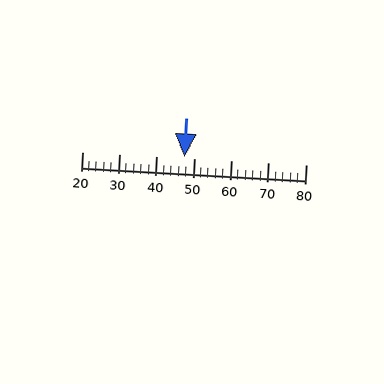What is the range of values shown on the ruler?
The ruler shows values from 20 to 80.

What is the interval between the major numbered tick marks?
The major tick marks are spaced 10 units apart.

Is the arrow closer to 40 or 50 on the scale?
The arrow is closer to 50.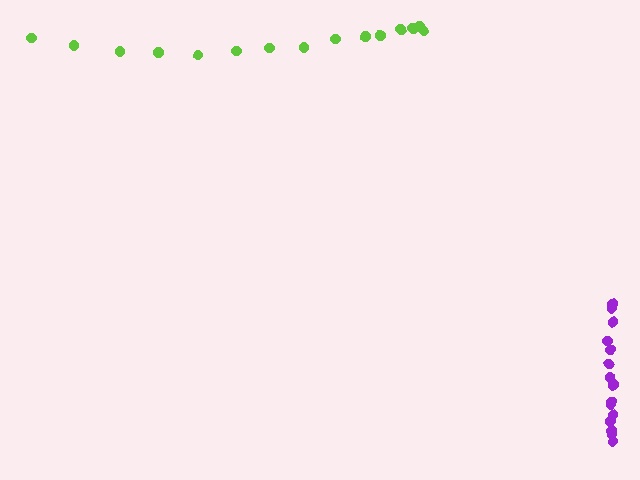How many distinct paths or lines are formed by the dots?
There are 2 distinct paths.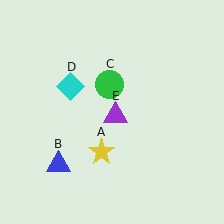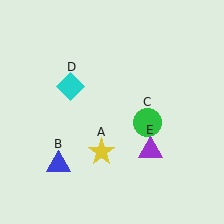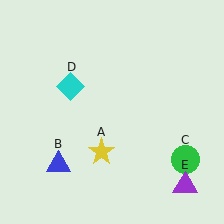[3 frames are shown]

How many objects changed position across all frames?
2 objects changed position: green circle (object C), purple triangle (object E).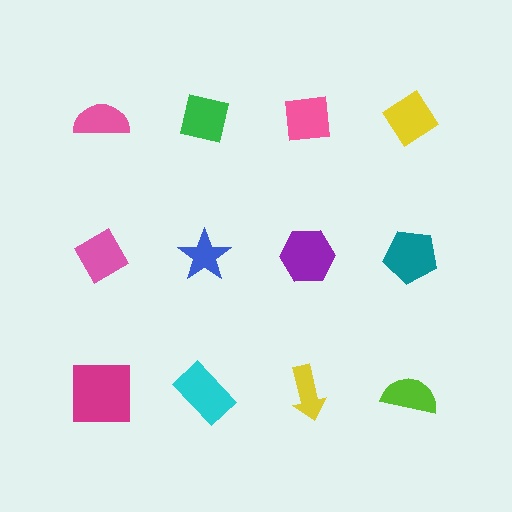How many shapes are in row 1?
4 shapes.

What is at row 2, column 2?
A blue star.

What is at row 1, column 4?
A yellow diamond.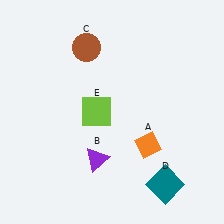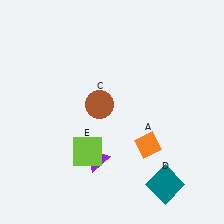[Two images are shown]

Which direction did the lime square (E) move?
The lime square (E) moved down.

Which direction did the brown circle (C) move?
The brown circle (C) moved down.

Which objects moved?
The objects that moved are: the brown circle (C), the lime square (E).